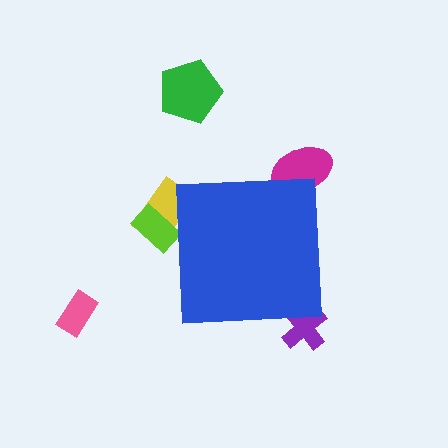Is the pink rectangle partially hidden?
No, the pink rectangle is fully visible.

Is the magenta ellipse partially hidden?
Yes, the magenta ellipse is partially hidden behind the blue square.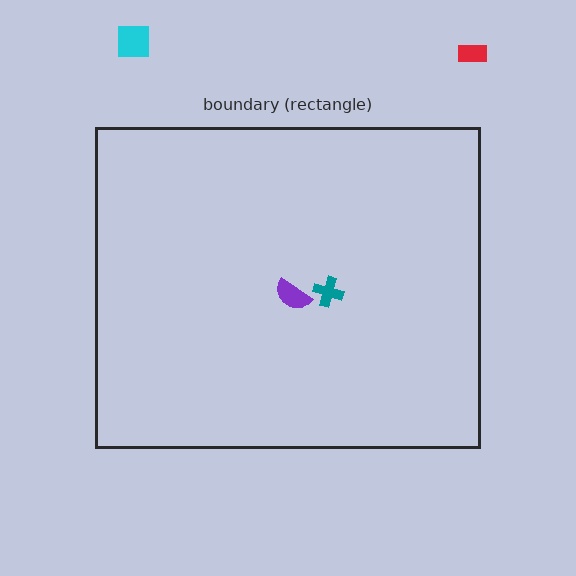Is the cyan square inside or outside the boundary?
Outside.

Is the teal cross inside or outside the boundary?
Inside.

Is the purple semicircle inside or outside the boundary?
Inside.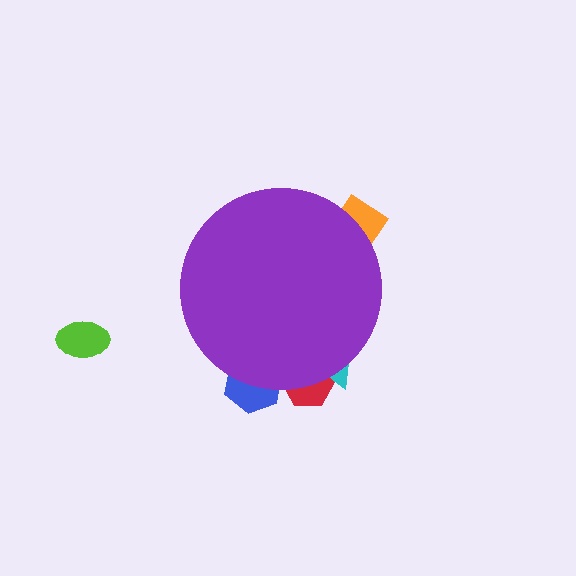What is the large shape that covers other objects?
A purple circle.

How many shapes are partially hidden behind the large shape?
4 shapes are partially hidden.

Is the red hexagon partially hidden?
Yes, the red hexagon is partially hidden behind the purple circle.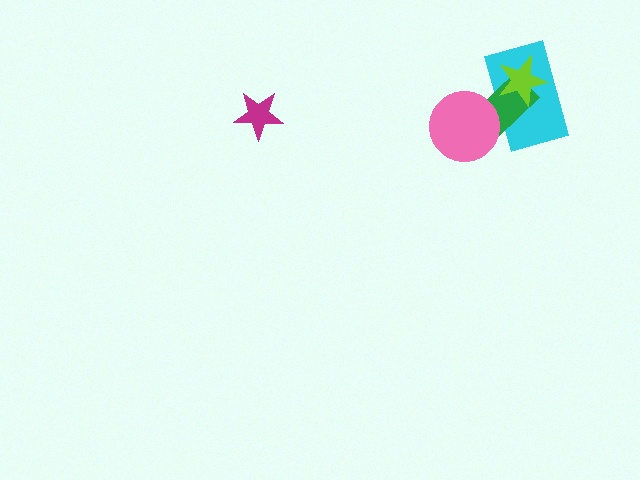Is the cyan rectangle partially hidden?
Yes, it is partially covered by another shape.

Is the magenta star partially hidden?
No, no other shape covers it.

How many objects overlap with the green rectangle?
3 objects overlap with the green rectangle.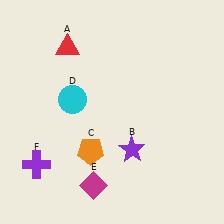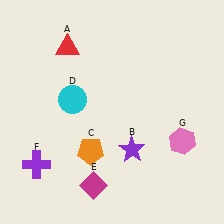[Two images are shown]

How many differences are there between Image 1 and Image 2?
There is 1 difference between the two images.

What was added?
A pink hexagon (G) was added in Image 2.